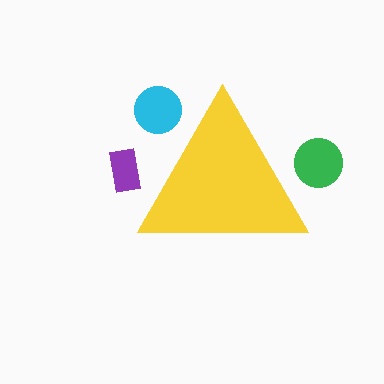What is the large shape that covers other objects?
A yellow triangle.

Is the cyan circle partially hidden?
Yes, the cyan circle is partially hidden behind the yellow triangle.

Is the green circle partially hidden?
Yes, the green circle is partially hidden behind the yellow triangle.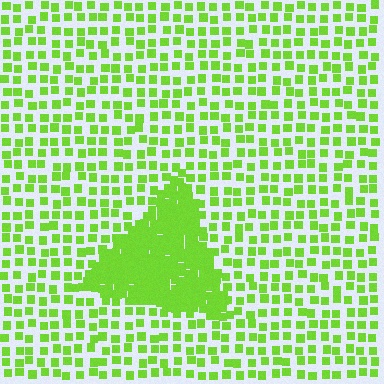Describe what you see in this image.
The image contains small lime elements arranged at two different densities. A triangle-shaped region is visible where the elements are more densely packed than the surrounding area.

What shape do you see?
I see a triangle.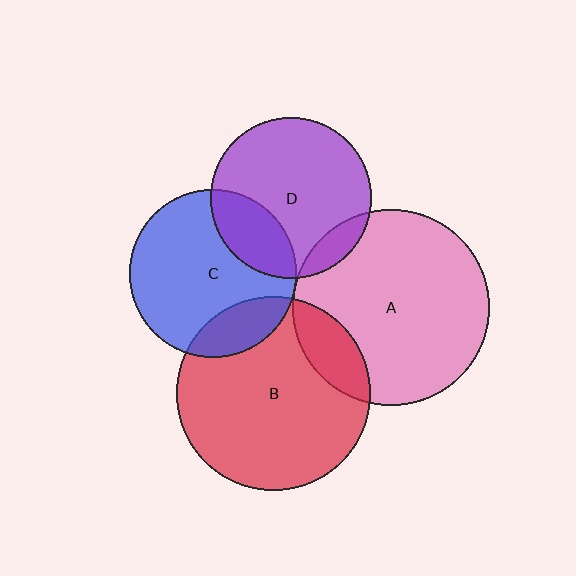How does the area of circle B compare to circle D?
Approximately 1.5 times.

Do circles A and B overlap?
Yes.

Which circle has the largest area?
Circle A (pink).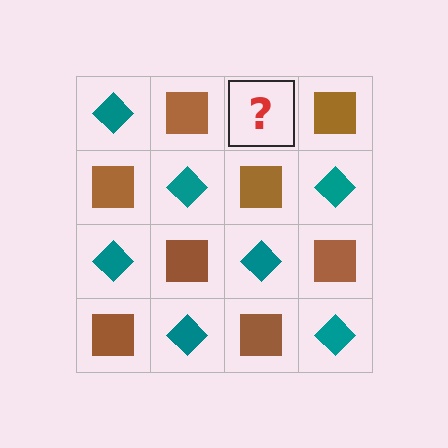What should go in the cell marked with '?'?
The missing cell should contain a teal diamond.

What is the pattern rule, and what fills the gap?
The rule is that it alternates teal diamond and brown square in a checkerboard pattern. The gap should be filled with a teal diamond.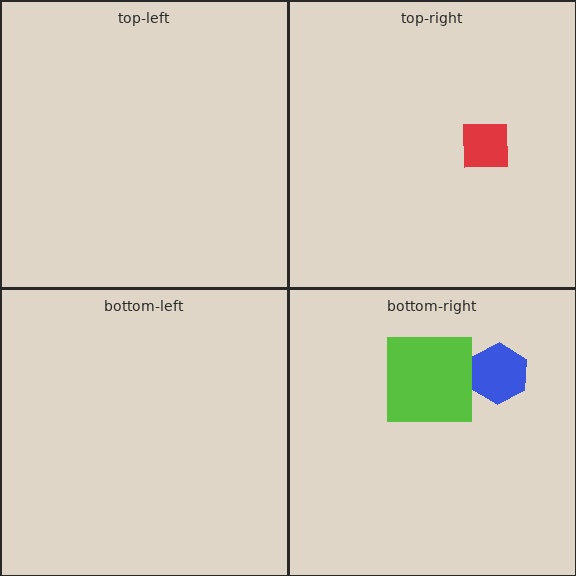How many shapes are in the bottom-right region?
2.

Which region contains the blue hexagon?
The bottom-right region.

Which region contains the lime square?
The bottom-right region.